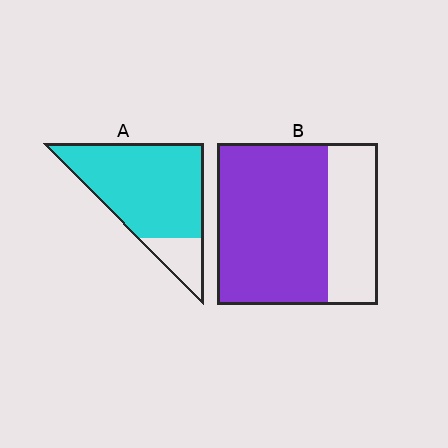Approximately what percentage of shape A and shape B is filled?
A is approximately 85% and B is approximately 70%.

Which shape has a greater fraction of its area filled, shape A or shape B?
Shape A.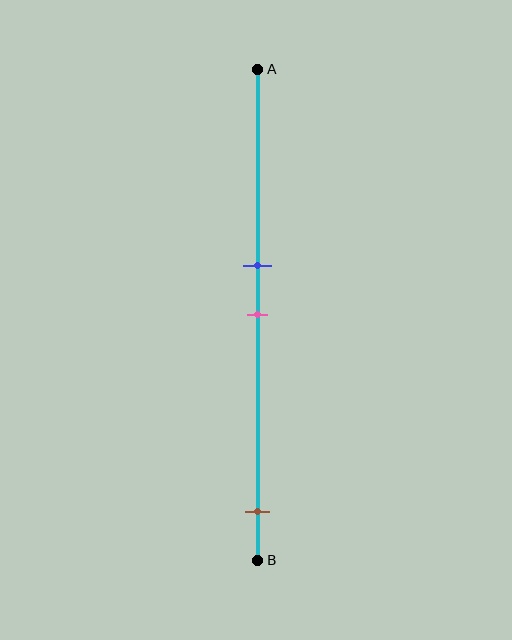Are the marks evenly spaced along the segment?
No, the marks are not evenly spaced.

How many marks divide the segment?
There are 3 marks dividing the segment.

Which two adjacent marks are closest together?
The blue and pink marks are the closest adjacent pair.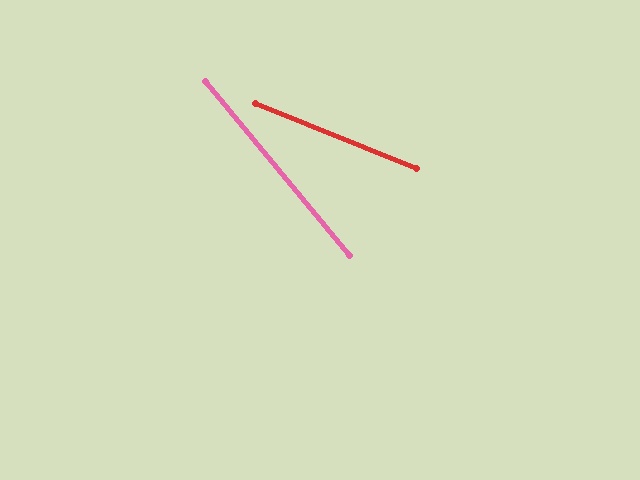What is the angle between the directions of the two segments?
Approximately 29 degrees.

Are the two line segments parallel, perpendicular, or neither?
Neither parallel nor perpendicular — they differ by about 29°.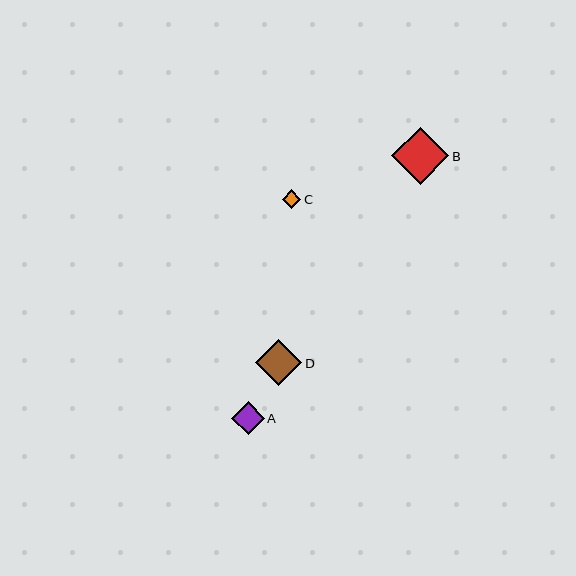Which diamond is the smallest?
Diamond C is the smallest with a size of approximately 19 pixels.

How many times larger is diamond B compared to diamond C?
Diamond B is approximately 3.0 times the size of diamond C.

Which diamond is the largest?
Diamond B is the largest with a size of approximately 57 pixels.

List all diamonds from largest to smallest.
From largest to smallest: B, D, A, C.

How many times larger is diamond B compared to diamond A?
Diamond B is approximately 1.7 times the size of diamond A.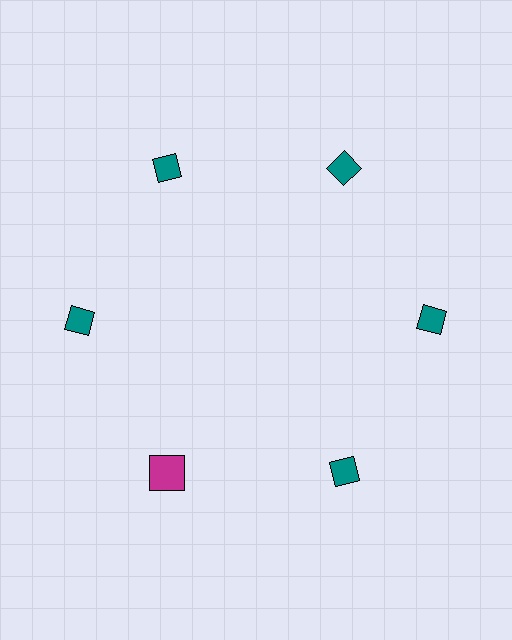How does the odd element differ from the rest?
It differs in both color (magenta instead of teal) and shape (square instead of diamond).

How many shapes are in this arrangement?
There are 6 shapes arranged in a ring pattern.